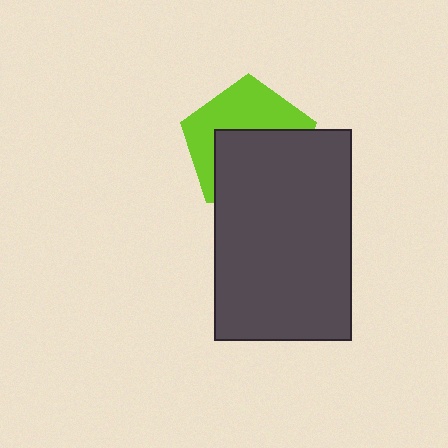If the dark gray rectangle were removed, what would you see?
You would see the complete lime pentagon.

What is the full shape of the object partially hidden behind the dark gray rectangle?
The partially hidden object is a lime pentagon.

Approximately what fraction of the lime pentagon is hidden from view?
Roughly 53% of the lime pentagon is hidden behind the dark gray rectangle.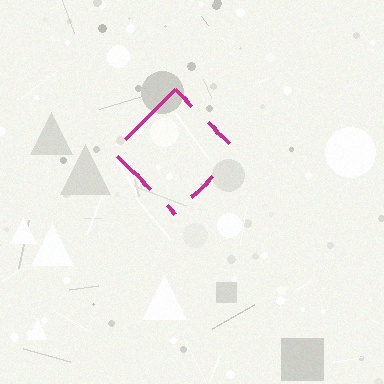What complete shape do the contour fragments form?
The contour fragments form a diamond.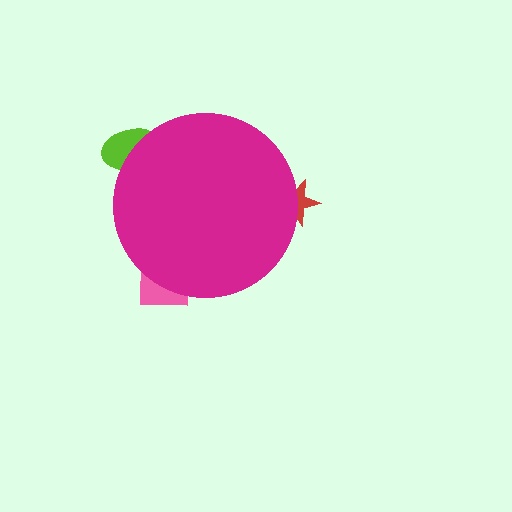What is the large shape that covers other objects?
A magenta circle.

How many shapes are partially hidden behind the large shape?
3 shapes are partially hidden.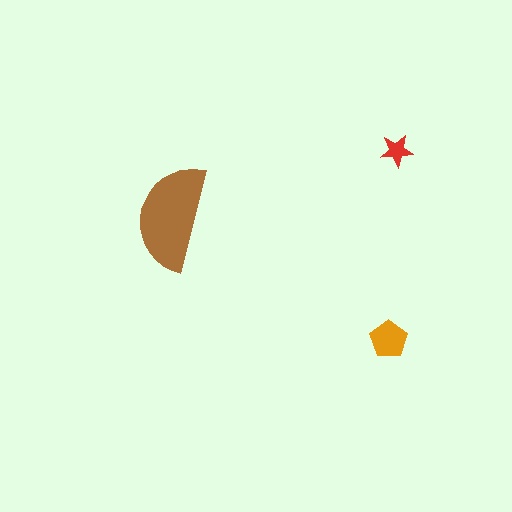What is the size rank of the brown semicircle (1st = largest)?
1st.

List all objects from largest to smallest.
The brown semicircle, the orange pentagon, the red star.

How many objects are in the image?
There are 3 objects in the image.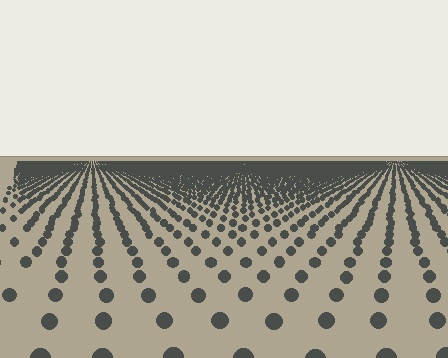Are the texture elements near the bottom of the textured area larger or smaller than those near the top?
Larger. Near the bottom, elements are closer to the viewer and appear at a bigger on-screen size.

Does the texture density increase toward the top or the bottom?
Density increases toward the top.